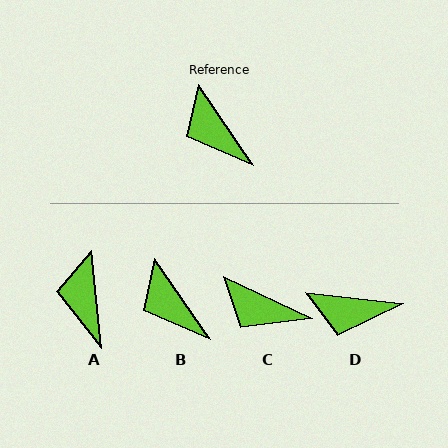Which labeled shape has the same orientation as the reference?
B.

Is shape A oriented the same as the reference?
No, it is off by about 29 degrees.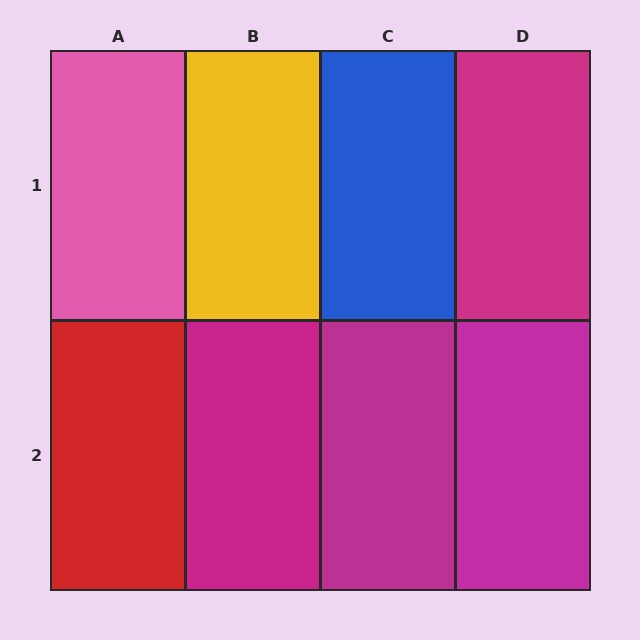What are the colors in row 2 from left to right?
Red, magenta, magenta, magenta.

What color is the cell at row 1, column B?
Yellow.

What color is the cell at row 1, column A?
Pink.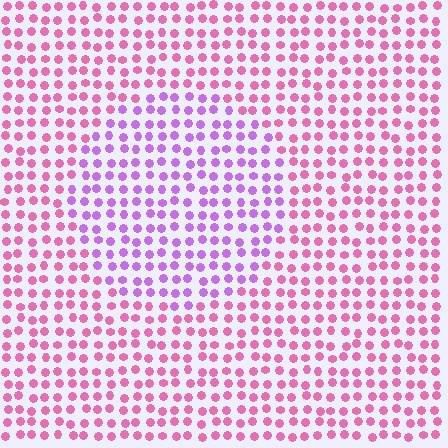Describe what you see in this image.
The image is filled with small pink elements in a uniform arrangement. A circle-shaped region is visible where the elements are tinted to a slightly different hue, forming a subtle color boundary.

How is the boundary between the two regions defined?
The boundary is defined purely by a slight shift in hue (about 41 degrees). Spacing, size, and orientation are identical on both sides.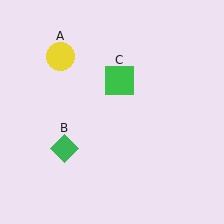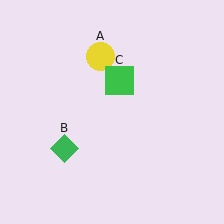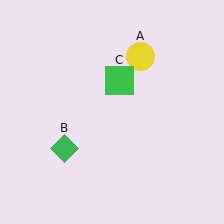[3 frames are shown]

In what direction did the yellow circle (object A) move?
The yellow circle (object A) moved right.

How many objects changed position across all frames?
1 object changed position: yellow circle (object A).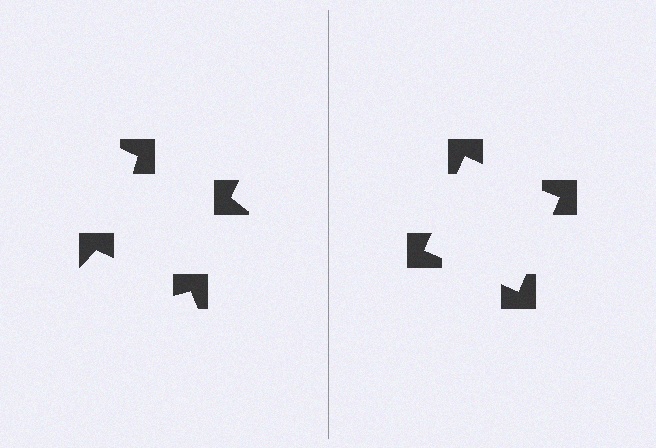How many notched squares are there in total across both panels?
8 — 4 on each side.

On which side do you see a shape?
An illusory square appears on the right side. On the left side the wedge cuts are rotated, so no coherent shape forms.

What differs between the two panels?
The notched squares are positioned identically on both sides; only the wedge orientations differ. On the right they align to a square; on the left they are misaligned.